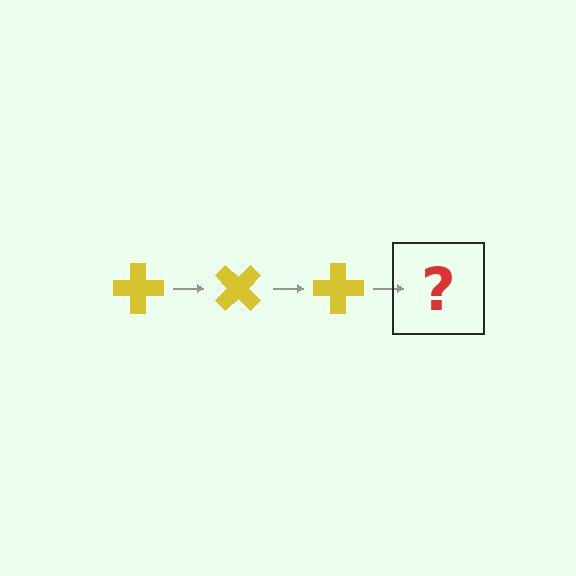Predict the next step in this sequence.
The next step is a yellow cross rotated 135 degrees.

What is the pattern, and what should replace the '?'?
The pattern is that the cross rotates 45 degrees each step. The '?' should be a yellow cross rotated 135 degrees.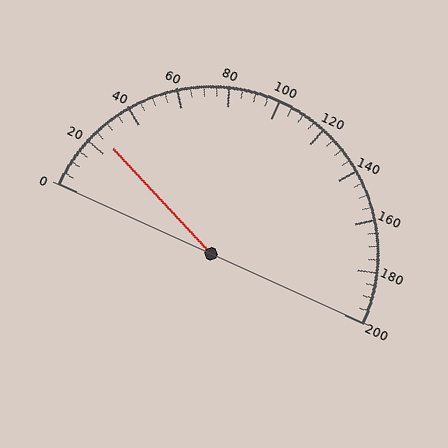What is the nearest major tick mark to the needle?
The nearest major tick mark is 20.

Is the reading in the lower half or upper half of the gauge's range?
The reading is in the lower half of the range (0 to 200).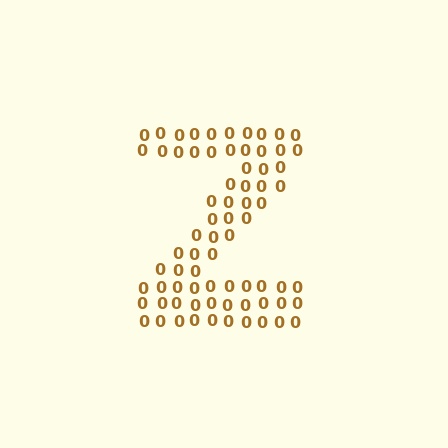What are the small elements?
The small elements are digit 0's.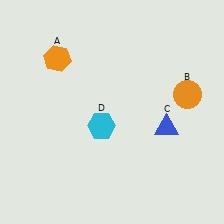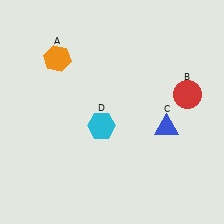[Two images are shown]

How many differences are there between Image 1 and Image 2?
There is 1 difference between the two images.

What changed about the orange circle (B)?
In Image 1, B is orange. In Image 2, it changed to red.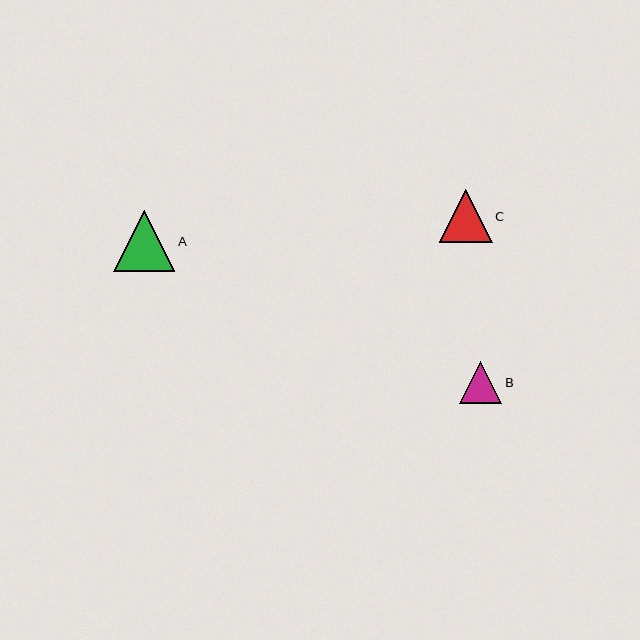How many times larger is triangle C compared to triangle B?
Triangle C is approximately 1.2 times the size of triangle B.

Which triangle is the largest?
Triangle A is the largest with a size of approximately 61 pixels.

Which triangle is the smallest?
Triangle B is the smallest with a size of approximately 42 pixels.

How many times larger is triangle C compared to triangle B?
Triangle C is approximately 1.2 times the size of triangle B.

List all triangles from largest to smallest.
From largest to smallest: A, C, B.